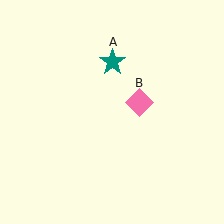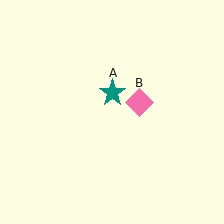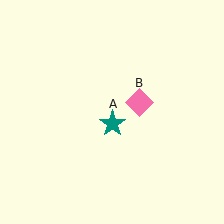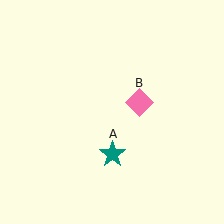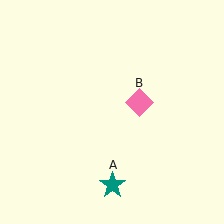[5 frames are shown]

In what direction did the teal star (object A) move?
The teal star (object A) moved down.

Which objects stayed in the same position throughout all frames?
Pink diamond (object B) remained stationary.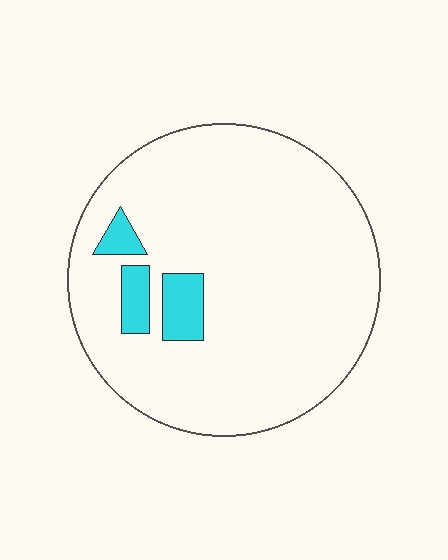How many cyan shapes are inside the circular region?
3.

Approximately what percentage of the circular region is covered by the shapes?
Approximately 10%.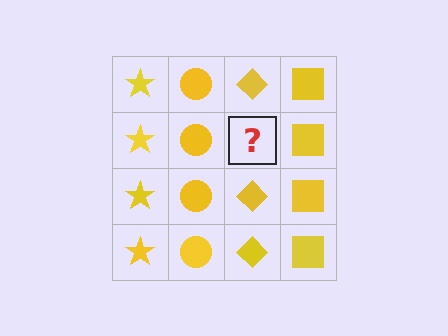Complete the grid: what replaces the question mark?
The question mark should be replaced with a yellow diamond.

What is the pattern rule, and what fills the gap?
The rule is that each column has a consistent shape. The gap should be filled with a yellow diamond.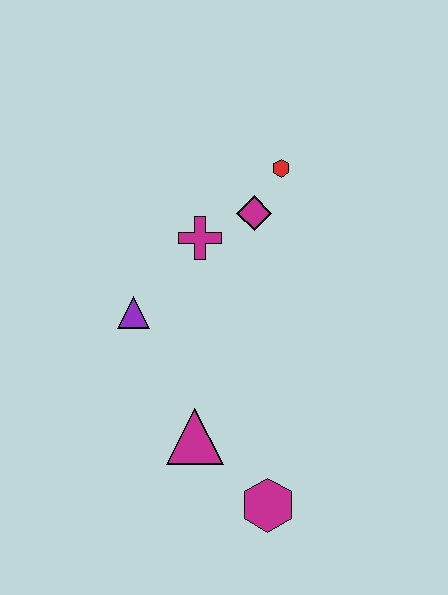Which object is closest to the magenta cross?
The magenta diamond is closest to the magenta cross.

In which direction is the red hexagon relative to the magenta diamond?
The red hexagon is above the magenta diamond.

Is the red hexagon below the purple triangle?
No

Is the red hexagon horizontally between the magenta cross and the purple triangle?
No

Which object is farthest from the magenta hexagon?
The red hexagon is farthest from the magenta hexagon.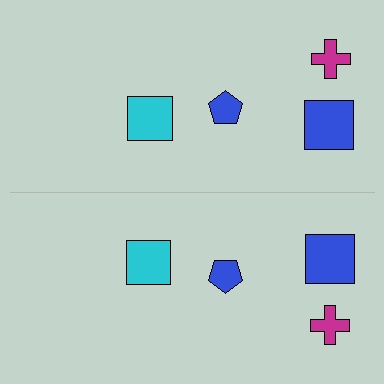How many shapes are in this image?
There are 8 shapes in this image.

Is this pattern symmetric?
Yes, this pattern has bilateral (reflection) symmetry.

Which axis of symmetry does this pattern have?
The pattern has a horizontal axis of symmetry running through the center of the image.